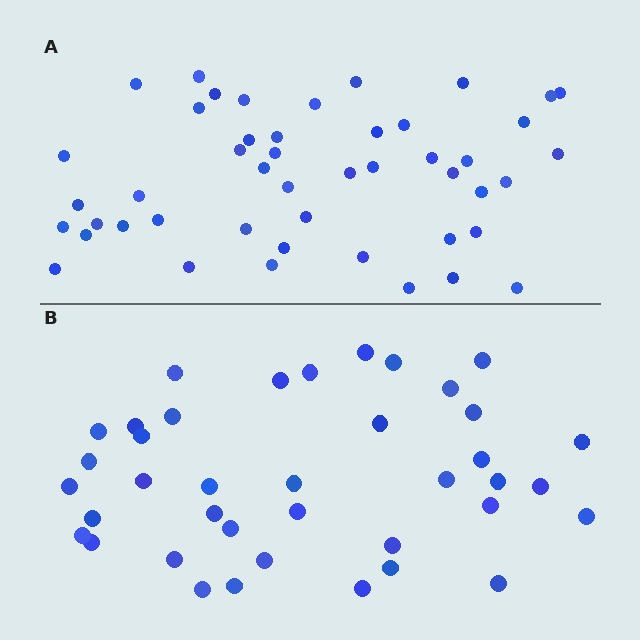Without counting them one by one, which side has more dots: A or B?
Region A (the top region) has more dots.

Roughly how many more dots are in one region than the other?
Region A has roughly 8 or so more dots than region B.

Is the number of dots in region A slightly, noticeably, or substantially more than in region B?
Region A has only slightly more — the two regions are fairly close. The ratio is roughly 1.2 to 1.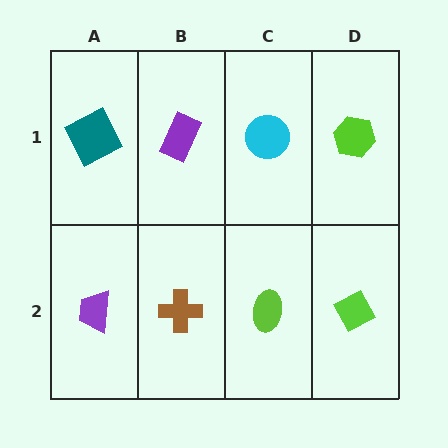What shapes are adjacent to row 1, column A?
A purple trapezoid (row 2, column A), a purple rectangle (row 1, column B).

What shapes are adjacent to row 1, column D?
A lime diamond (row 2, column D), a cyan circle (row 1, column C).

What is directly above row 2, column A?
A teal square.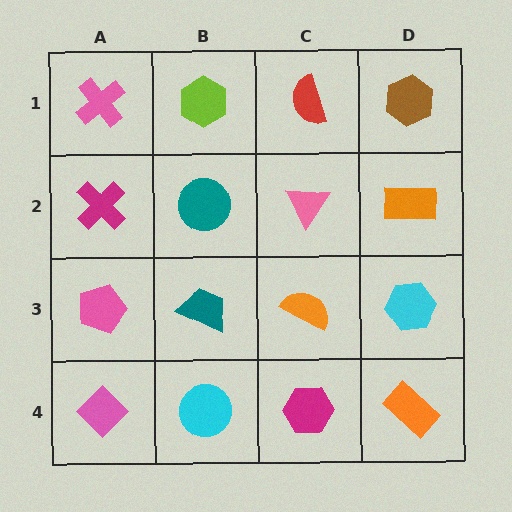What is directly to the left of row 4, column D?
A magenta hexagon.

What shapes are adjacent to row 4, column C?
An orange semicircle (row 3, column C), a cyan circle (row 4, column B), an orange rectangle (row 4, column D).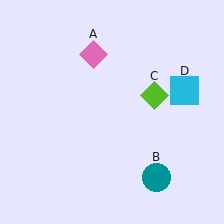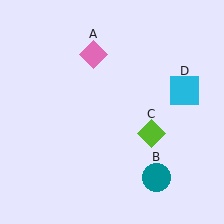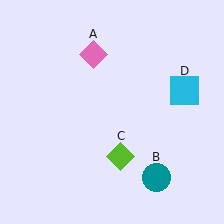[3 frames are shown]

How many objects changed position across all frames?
1 object changed position: lime diamond (object C).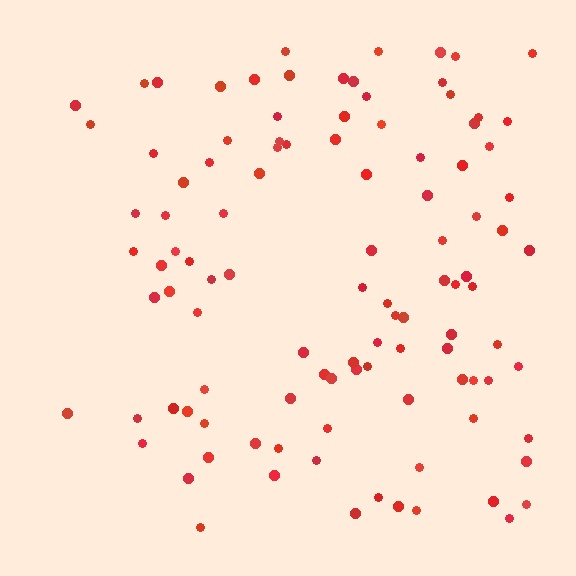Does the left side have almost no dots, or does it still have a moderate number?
Still a moderate number, just noticeably fewer than the right.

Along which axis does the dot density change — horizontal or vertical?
Horizontal.